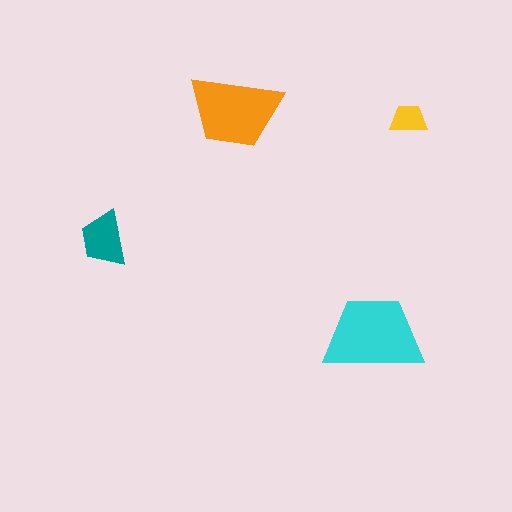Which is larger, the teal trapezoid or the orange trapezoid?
The orange one.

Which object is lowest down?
The cyan trapezoid is bottommost.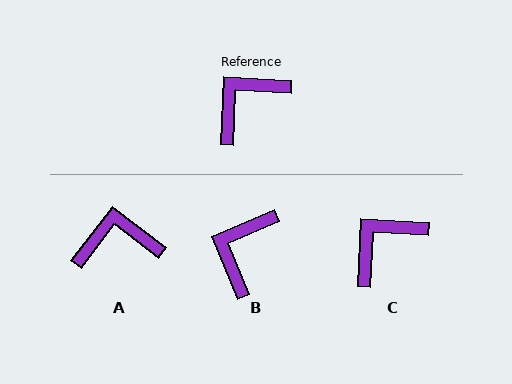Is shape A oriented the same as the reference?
No, it is off by about 34 degrees.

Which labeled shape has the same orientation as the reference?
C.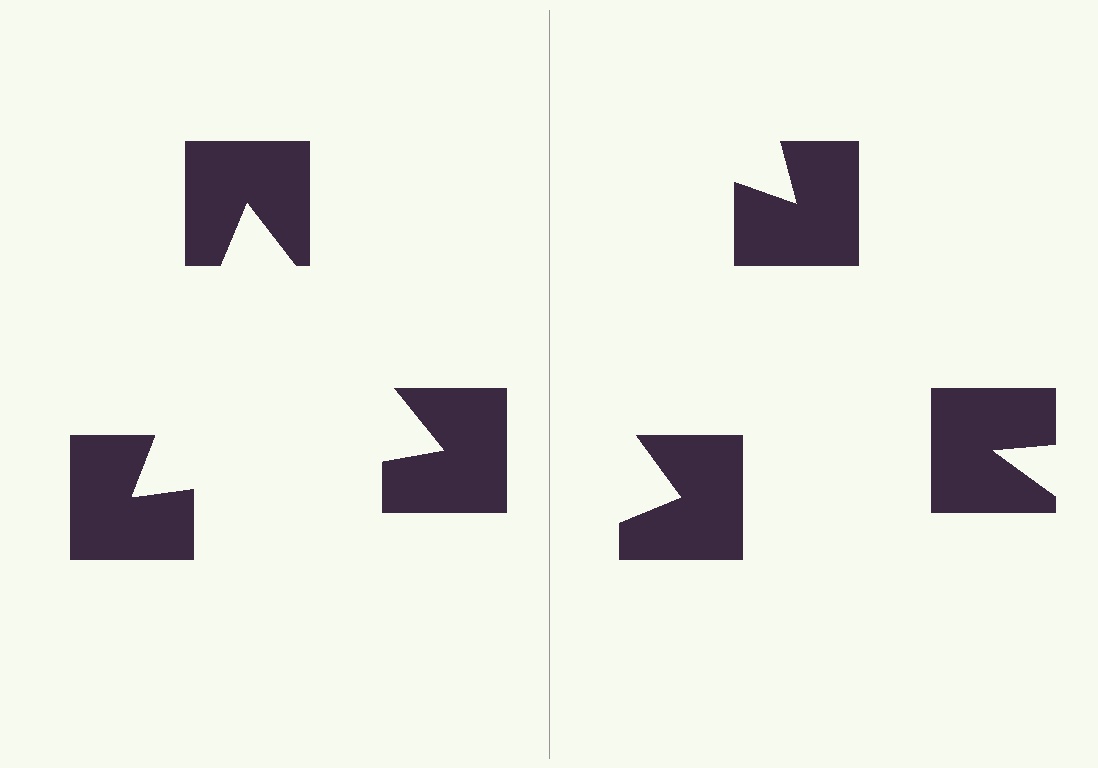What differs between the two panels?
The notched squares are positioned identically on both sides; only the wedge orientations differ. On the left they align to a triangle; on the right they are misaligned.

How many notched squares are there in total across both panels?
6 — 3 on each side.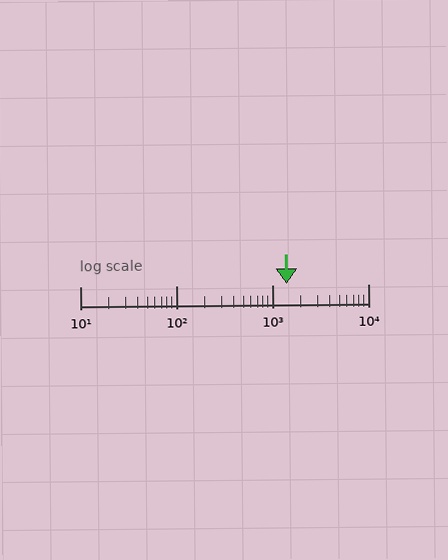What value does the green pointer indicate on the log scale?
The pointer indicates approximately 1400.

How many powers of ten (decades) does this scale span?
The scale spans 3 decades, from 10 to 10000.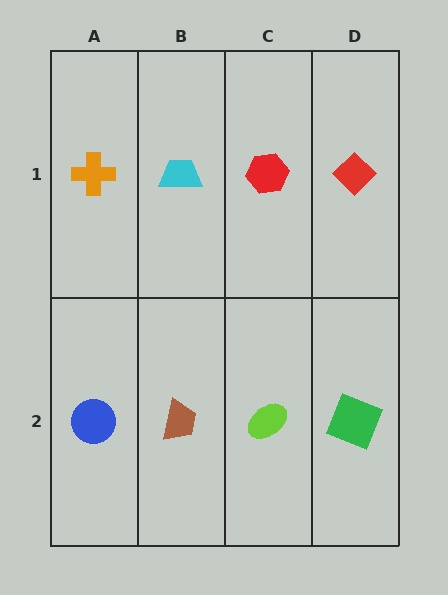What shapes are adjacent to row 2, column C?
A red hexagon (row 1, column C), a brown trapezoid (row 2, column B), a green square (row 2, column D).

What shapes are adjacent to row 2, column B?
A cyan trapezoid (row 1, column B), a blue circle (row 2, column A), a lime ellipse (row 2, column C).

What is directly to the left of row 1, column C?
A cyan trapezoid.